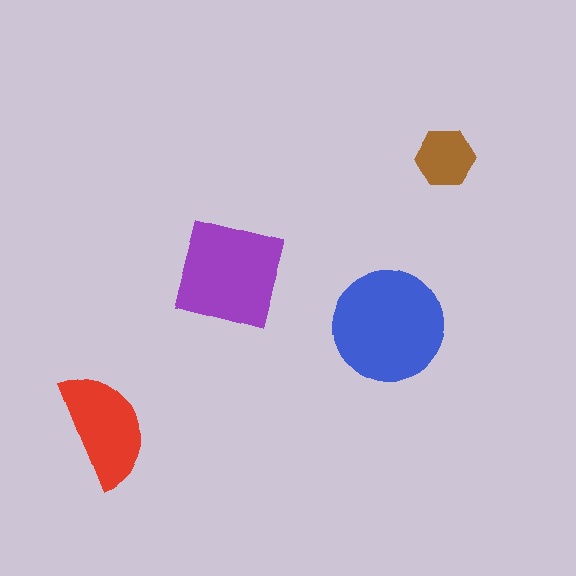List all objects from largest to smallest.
The blue circle, the purple square, the red semicircle, the brown hexagon.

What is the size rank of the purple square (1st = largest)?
2nd.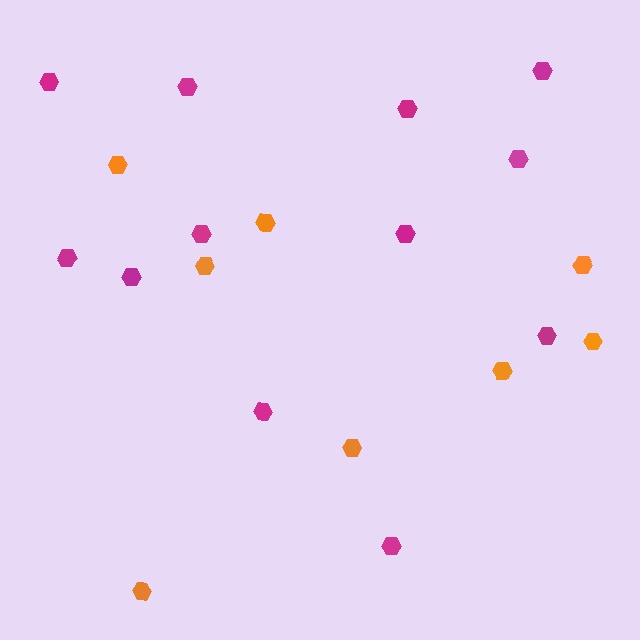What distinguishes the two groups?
There are 2 groups: one group of orange hexagons (8) and one group of magenta hexagons (12).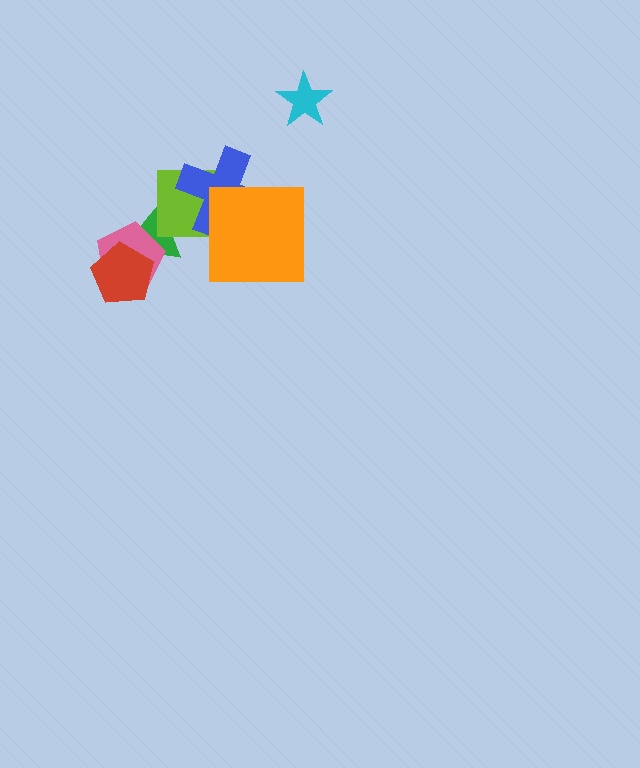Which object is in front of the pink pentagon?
The red pentagon is in front of the pink pentagon.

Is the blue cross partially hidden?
Yes, it is partially covered by another shape.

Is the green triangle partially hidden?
Yes, it is partially covered by another shape.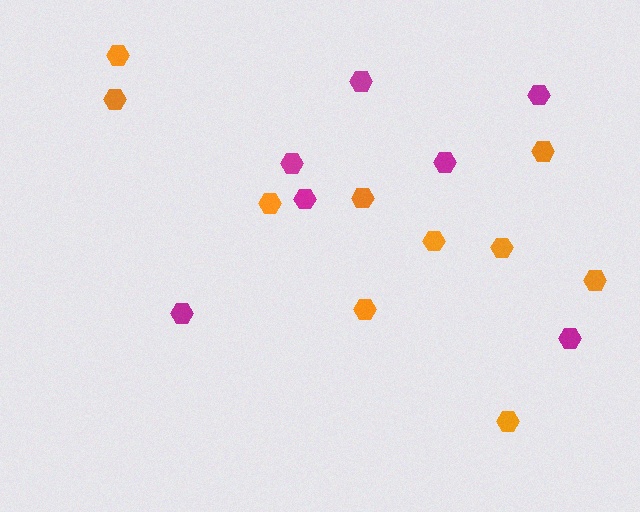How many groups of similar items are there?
There are 2 groups: one group of magenta hexagons (7) and one group of orange hexagons (10).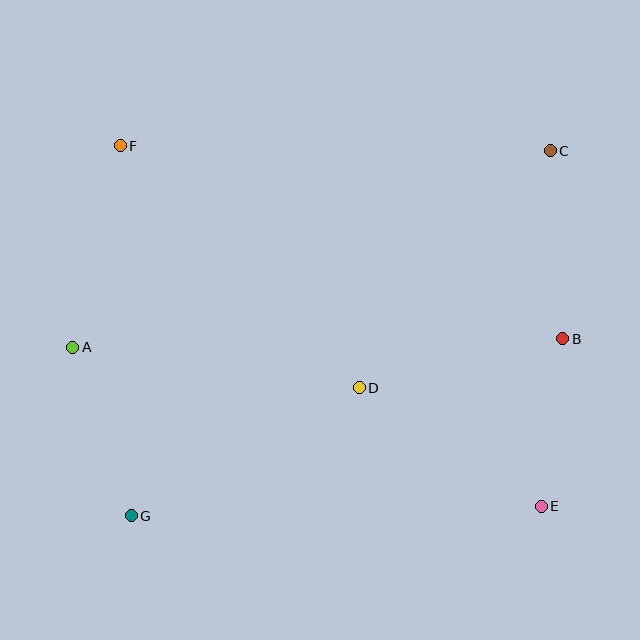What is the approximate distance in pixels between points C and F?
The distance between C and F is approximately 430 pixels.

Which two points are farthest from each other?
Points C and G are farthest from each other.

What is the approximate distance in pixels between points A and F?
The distance between A and F is approximately 207 pixels.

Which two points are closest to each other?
Points B and E are closest to each other.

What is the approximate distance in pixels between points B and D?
The distance between B and D is approximately 209 pixels.